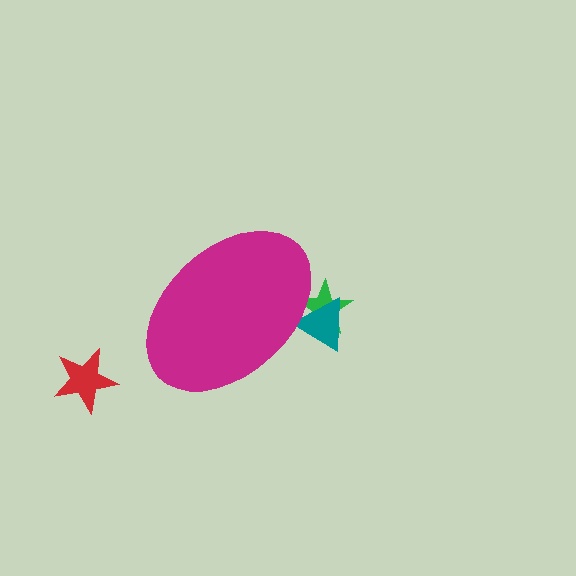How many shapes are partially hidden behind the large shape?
2 shapes are partially hidden.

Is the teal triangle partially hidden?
Yes, the teal triangle is partially hidden behind the magenta ellipse.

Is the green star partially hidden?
Yes, the green star is partially hidden behind the magenta ellipse.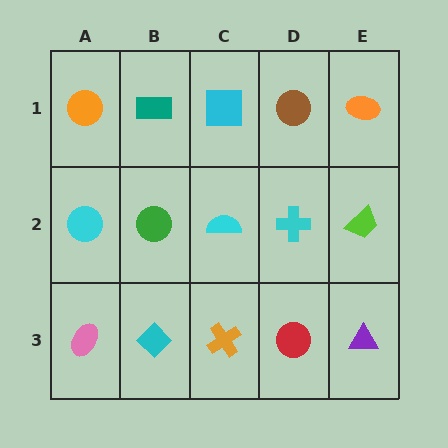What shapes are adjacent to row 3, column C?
A cyan semicircle (row 2, column C), a cyan diamond (row 3, column B), a red circle (row 3, column D).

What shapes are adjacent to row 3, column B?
A green circle (row 2, column B), a pink ellipse (row 3, column A), an orange cross (row 3, column C).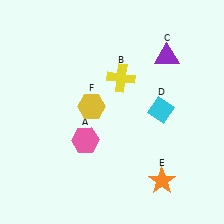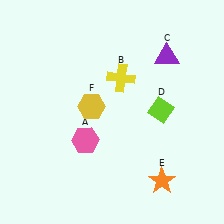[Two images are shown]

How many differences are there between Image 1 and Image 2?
There is 1 difference between the two images.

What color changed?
The diamond (D) changed from cyan in Image 1 to lime in Image 2.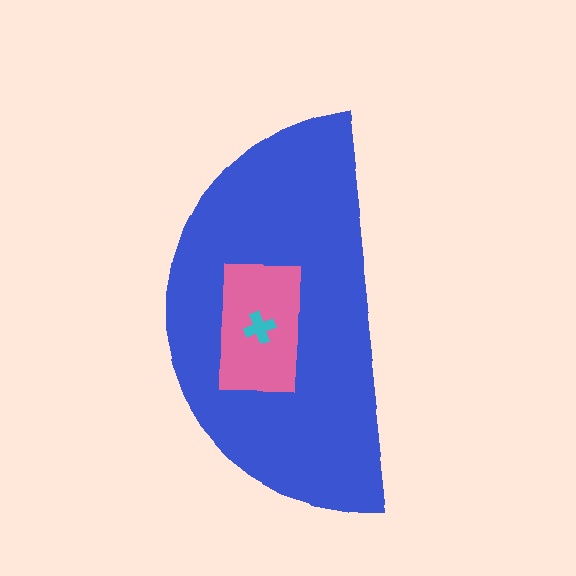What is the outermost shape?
The blue semicircle.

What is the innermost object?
The cyan cross.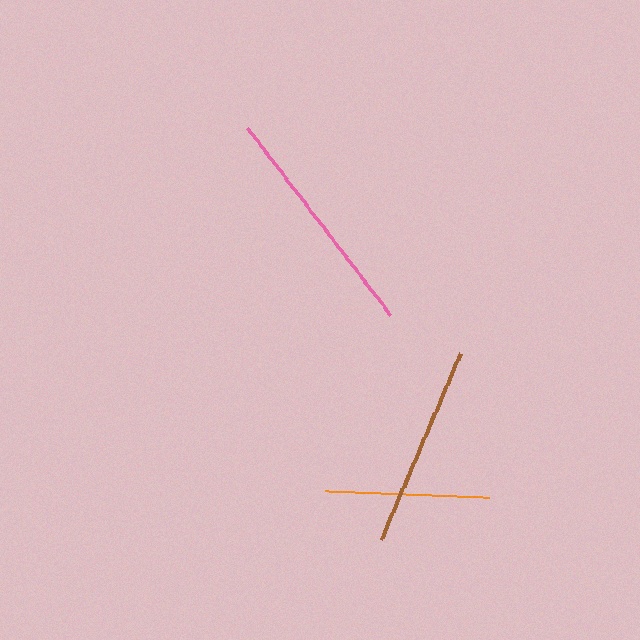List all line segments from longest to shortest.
From longest to shortest: pink, brown, orange.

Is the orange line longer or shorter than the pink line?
The pink line is longer than the orange line.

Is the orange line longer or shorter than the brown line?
The brown line is longer than the orange line.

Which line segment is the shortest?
The orange line is the shortest at approximately 164 pixels.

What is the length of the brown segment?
The brown segment is approximately 202 pixels long.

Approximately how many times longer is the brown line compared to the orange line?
The brown line is approximately 1.2 times the length of the orange line.